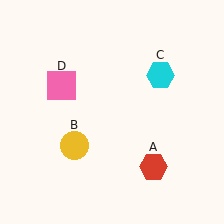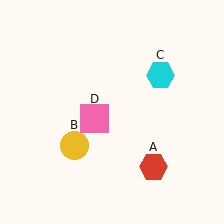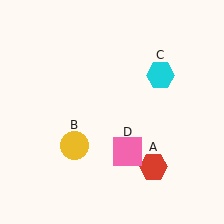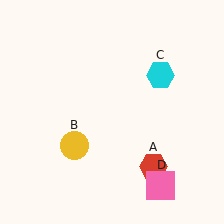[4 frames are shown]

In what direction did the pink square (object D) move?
The pink square (object D) moved down and to the right.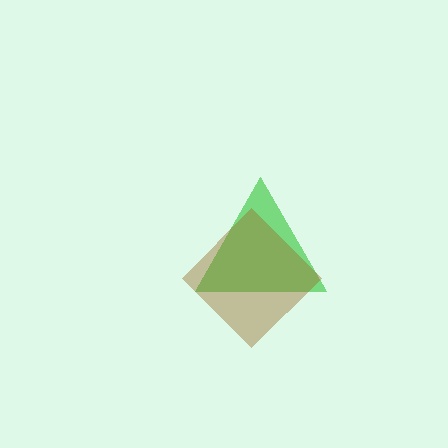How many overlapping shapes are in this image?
There are 2 overlapping shapes in the image.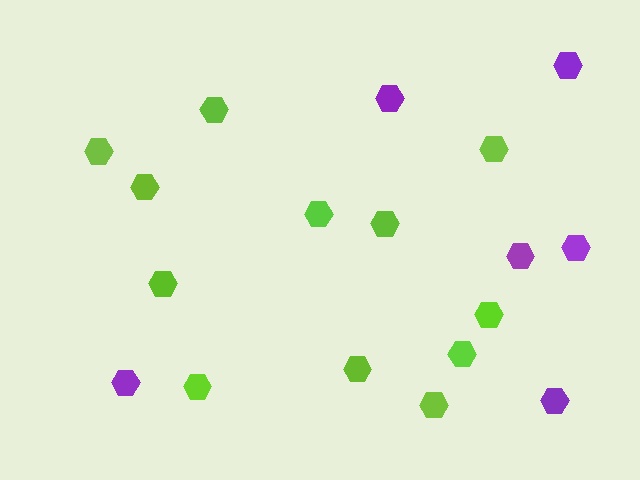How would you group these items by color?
There are 2 groups: one group of lime hexagons (12) and one group of purple hexagons (6).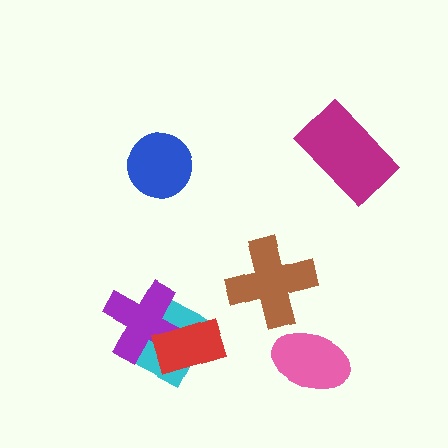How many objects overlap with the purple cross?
2 objects overlap with the purple cross.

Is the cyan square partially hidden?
Yes, it is partially covered by another shape.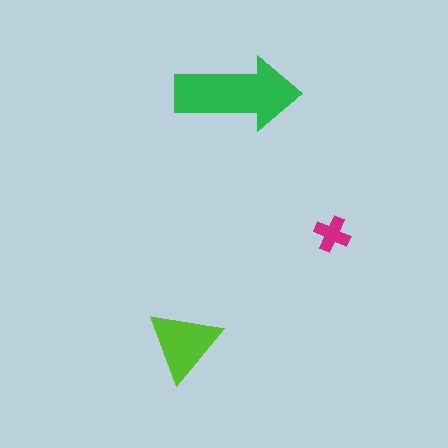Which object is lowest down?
The lime triangle is bottommost.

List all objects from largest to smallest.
The green arrow, the lime triangle, the magenta cross.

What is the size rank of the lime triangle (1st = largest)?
2nd.